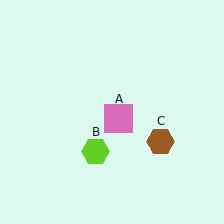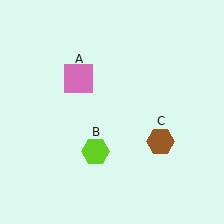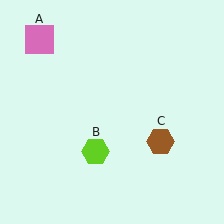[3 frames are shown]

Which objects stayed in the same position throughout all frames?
Lime hexagon (object B) and brown hexagon (object C) remained stationary.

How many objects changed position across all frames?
1 object changed position: pink square (object A).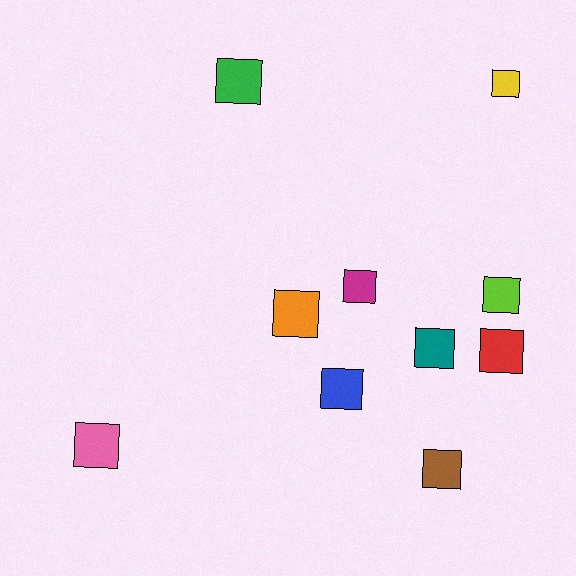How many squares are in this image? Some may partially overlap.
There are 10 squares.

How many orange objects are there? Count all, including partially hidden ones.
There is 1 orange object.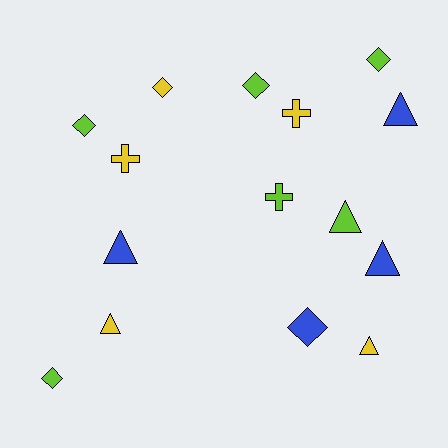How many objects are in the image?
There are 15 objects.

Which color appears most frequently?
Lime, with 6 objects.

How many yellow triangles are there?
There are 2 yellow triangles.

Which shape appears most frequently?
Diamond, with 6 objects.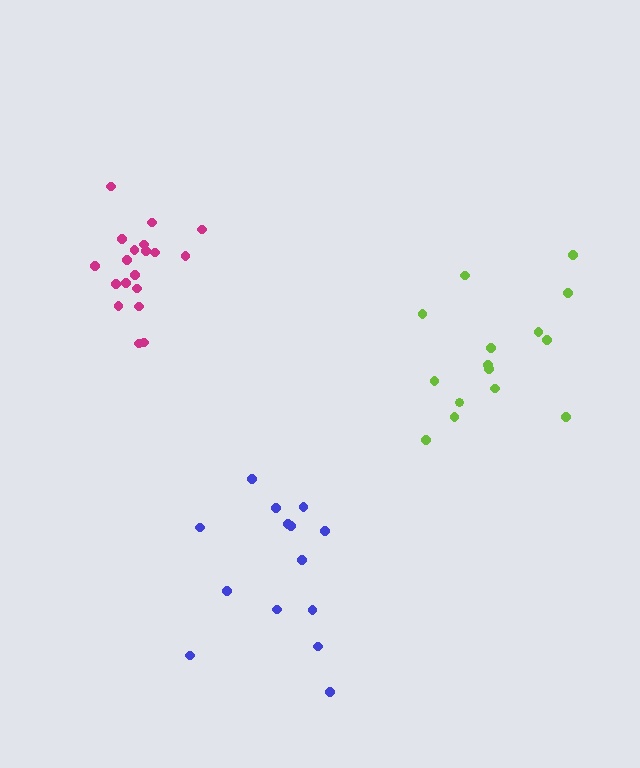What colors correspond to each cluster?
The clusters are colored: lime, magenta, blue.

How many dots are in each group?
Group 1: 15 dots, Group 2: 19 dots, Group 3: 14 dots (48 total).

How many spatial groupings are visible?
There are 3 spatial groupings.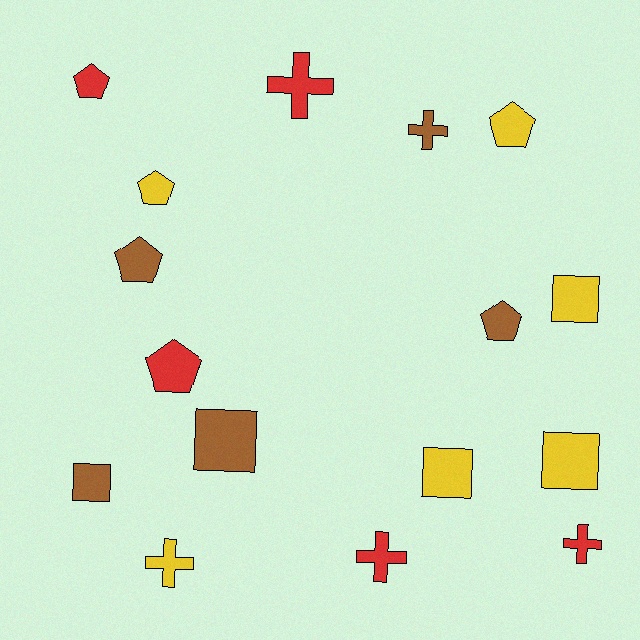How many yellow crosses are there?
There is 1 yellow cross.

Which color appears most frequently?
Yellow, with 6 objects.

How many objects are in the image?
There are 16 objects.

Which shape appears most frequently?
Pentagon, with 6 objects.